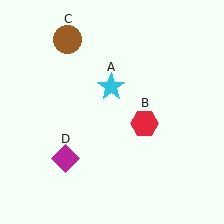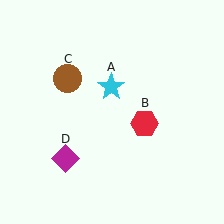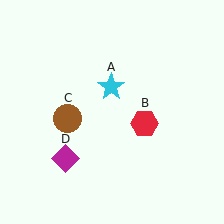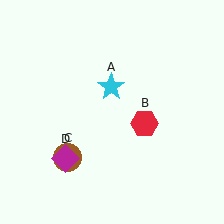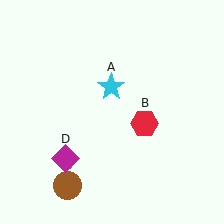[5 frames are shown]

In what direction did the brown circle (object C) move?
The brown circle (object C) moved down.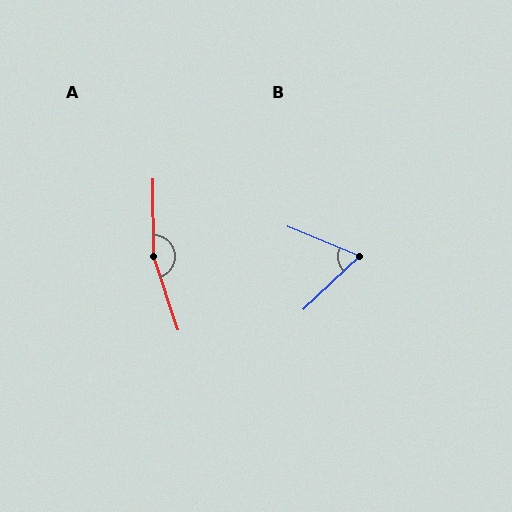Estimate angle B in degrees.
Approximately 65 degrees.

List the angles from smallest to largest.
B (65°), A (162°).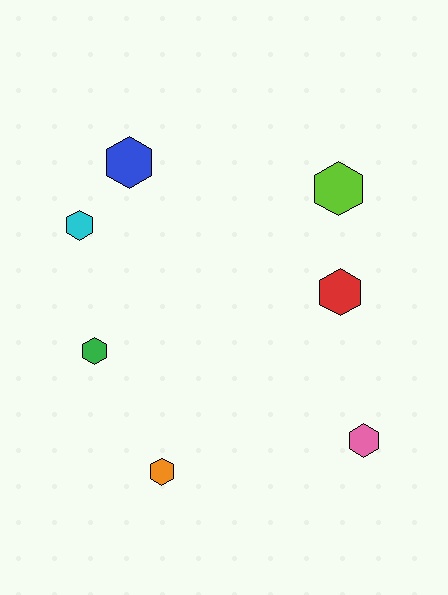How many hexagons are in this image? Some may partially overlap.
There are 7 hexagons.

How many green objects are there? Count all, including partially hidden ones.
There is 1 green object.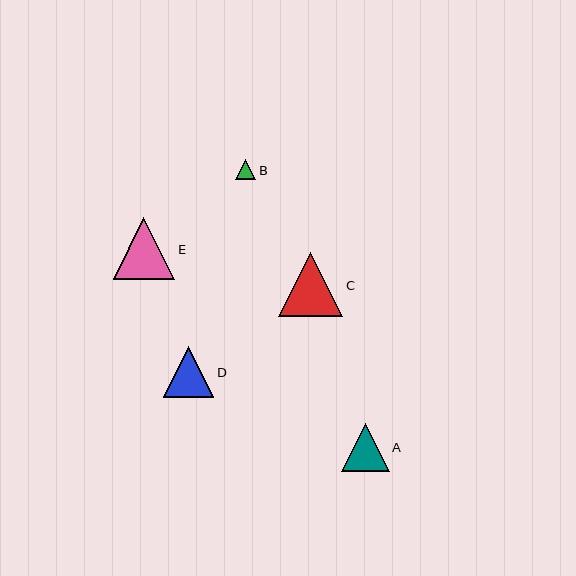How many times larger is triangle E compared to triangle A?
Triangle E is approximately 1.3 times the size of triangle A.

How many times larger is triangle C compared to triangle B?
Triangle C is approximately 3.2 times the size of triangle B.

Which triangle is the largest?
Triangle C is the largest with a size of approximately 64 pixels.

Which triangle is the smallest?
Triangle B is the smallest with a size of approximately 20 pixels.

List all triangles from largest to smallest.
From largest to smallest: C, E, D, A, B.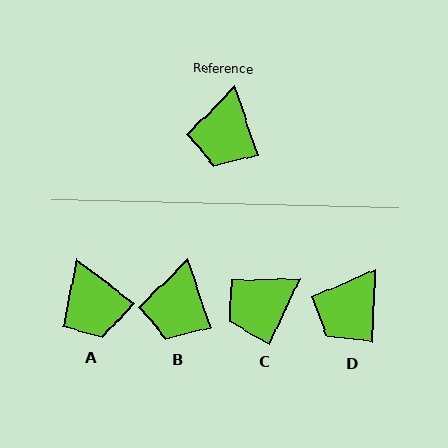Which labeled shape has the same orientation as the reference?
B.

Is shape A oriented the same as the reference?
No, it is off by about 33 degrees.